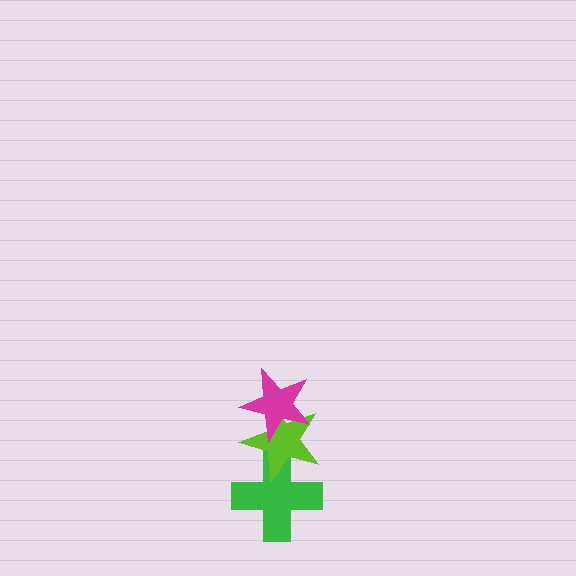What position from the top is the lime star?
The lime star is 2nd from the top.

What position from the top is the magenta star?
The magenta star is 1st from the top.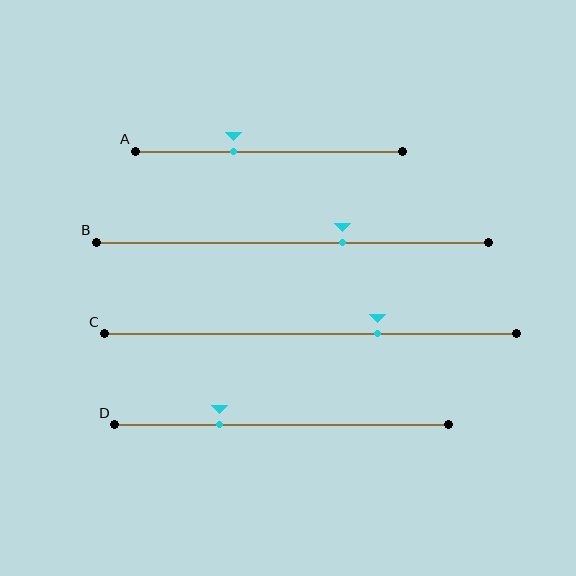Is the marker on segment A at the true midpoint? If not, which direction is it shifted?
No, the marker on segment A is shifted to the left by about 13% of the segment length.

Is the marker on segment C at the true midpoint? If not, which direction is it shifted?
No, the marker on segment C is shifted to the right by about 16% of the segment length.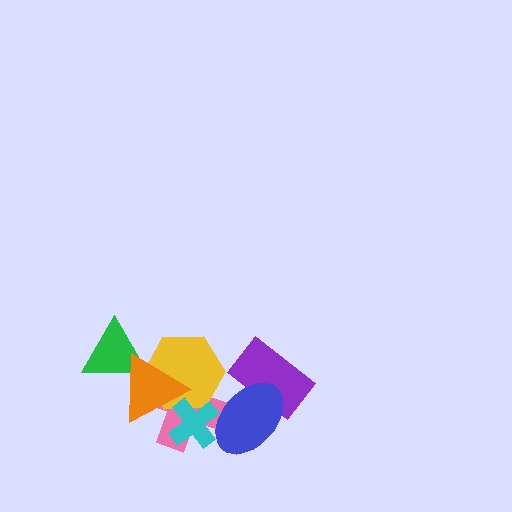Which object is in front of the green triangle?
The orange triangle is in front of the green triangle.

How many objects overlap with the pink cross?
4 objects overlap with the pink cross.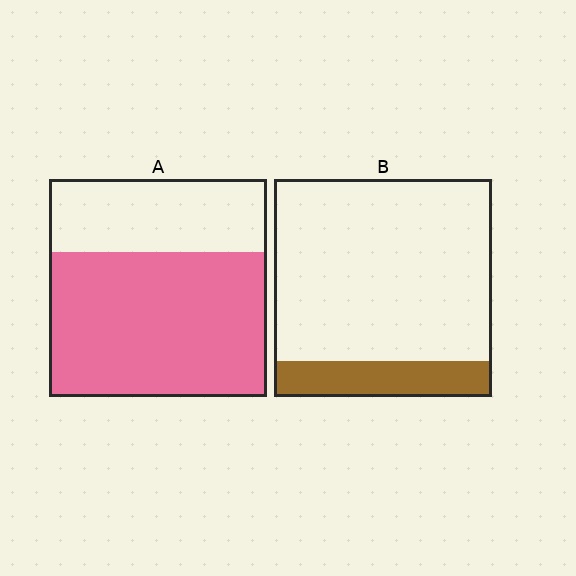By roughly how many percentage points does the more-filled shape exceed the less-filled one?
By roughly 50 percentage points (A over B).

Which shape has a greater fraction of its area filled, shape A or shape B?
Shape A.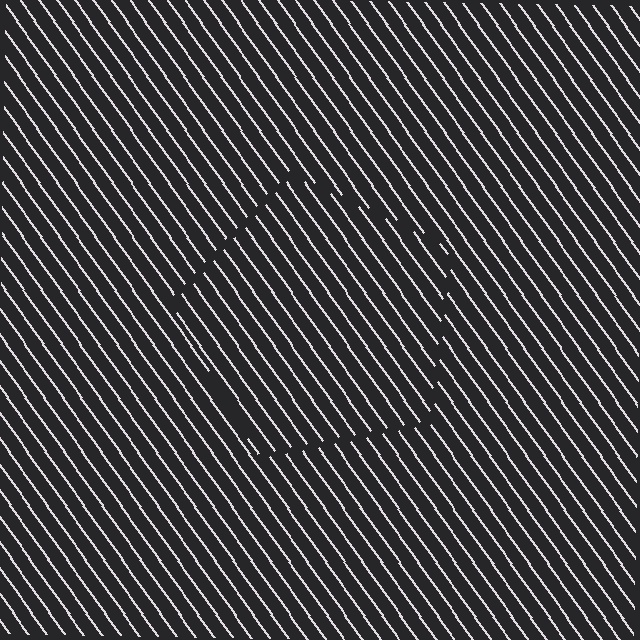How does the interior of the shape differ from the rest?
The interior of the shape contains the same grating, shifted by half a period — the contour is defined by the phase discontinuity where line-ends from the inner and outer gratings abut.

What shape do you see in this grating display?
An illusory pentagon. The interior of the shape contains the same grating, shifted by half a period — the contour is defined by the phase discontinuity where line-ends from the inner and outer gratings abut.